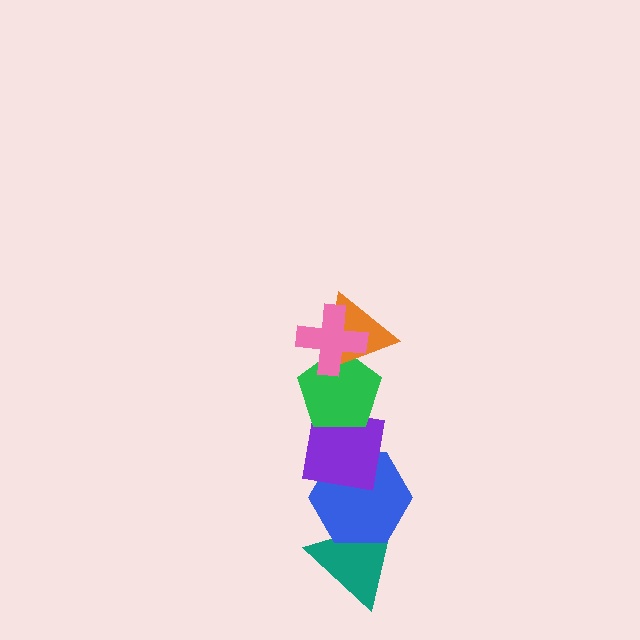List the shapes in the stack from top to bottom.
From top to bottom: the pink cross, the orange triangle, the green pentagon, the purple square, the blue hexagon, the teal triangle.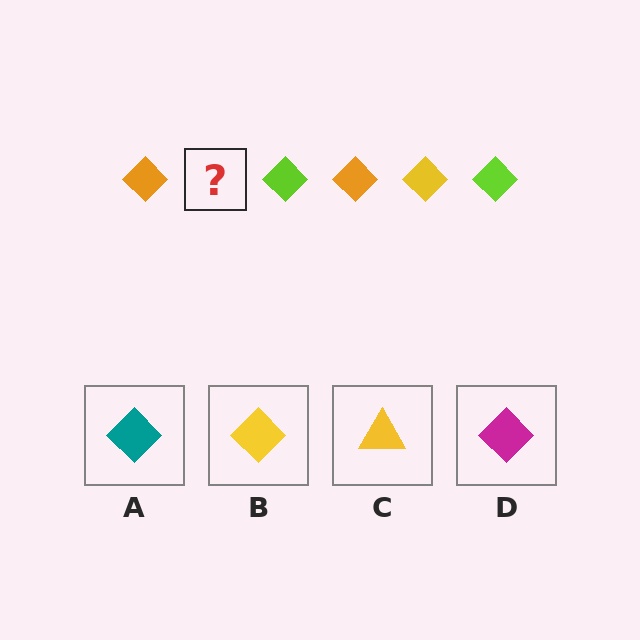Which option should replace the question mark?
Option B.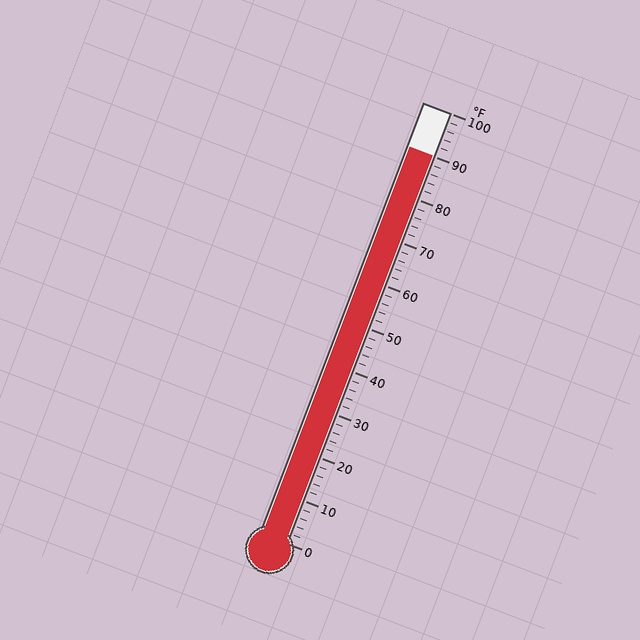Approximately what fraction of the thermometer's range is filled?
The thermometer is filled to approximately 90% of its range.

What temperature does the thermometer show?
The thermometer shows approximately 90°F.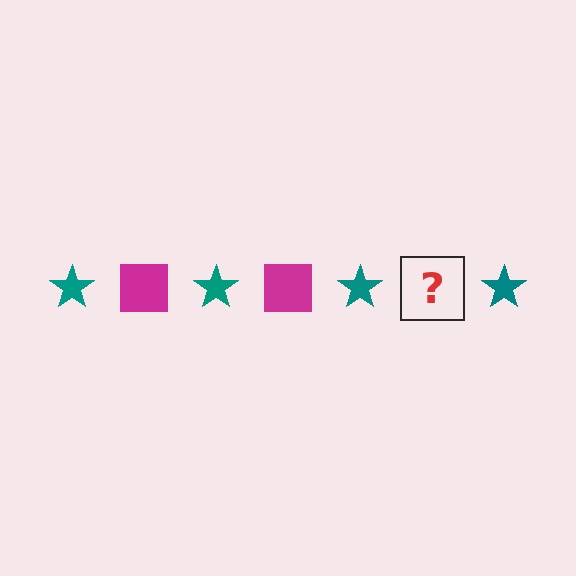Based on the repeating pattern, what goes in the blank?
The blank should be a magenta square.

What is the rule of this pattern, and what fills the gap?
The rule is that the pattern alternates between teal star and magenta square. The gap should be filled with a magenta square.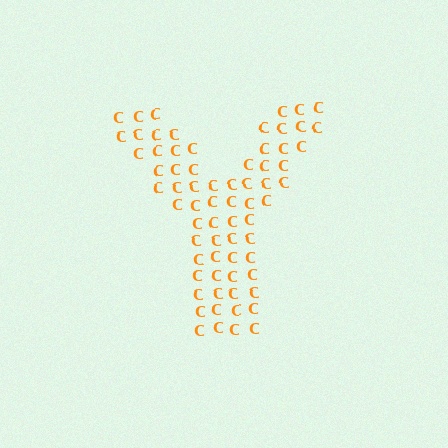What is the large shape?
The large shape is the letter Y.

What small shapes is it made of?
It is made of small letter C's.